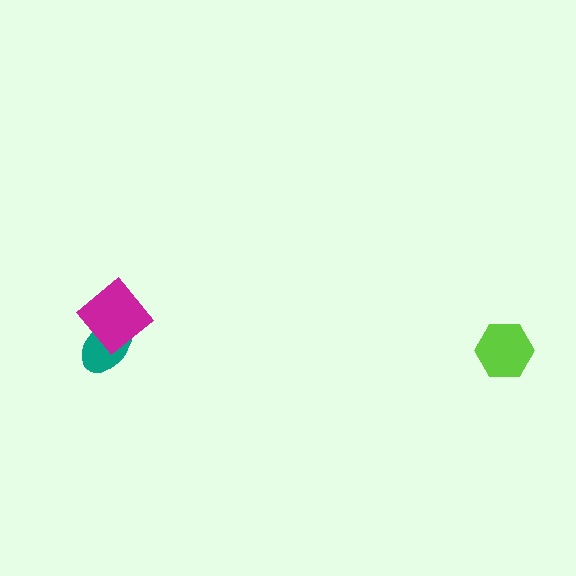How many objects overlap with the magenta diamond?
1 object overlaps with the magenta diamond.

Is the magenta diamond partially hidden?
No, no other shape covers it.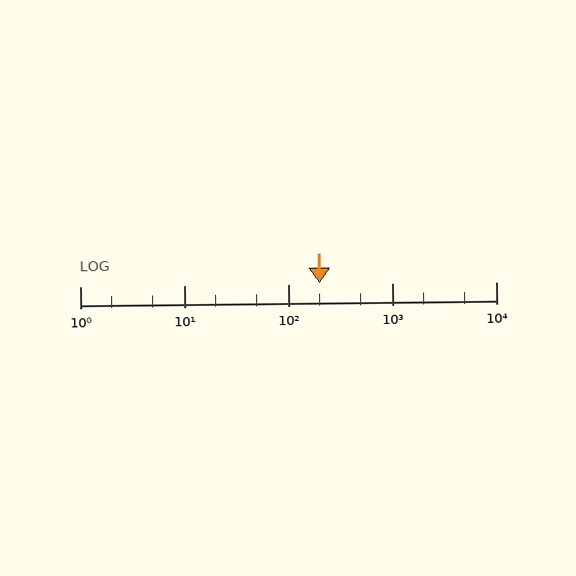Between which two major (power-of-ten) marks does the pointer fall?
The pointer is between 100 and 1000.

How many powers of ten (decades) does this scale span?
The scale spans 4 decades, from 1 to 10000.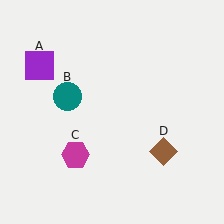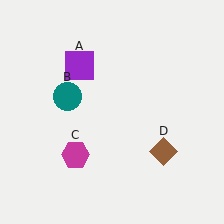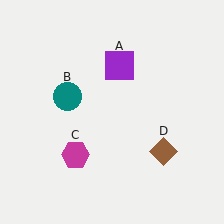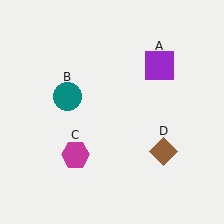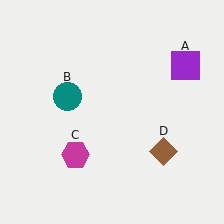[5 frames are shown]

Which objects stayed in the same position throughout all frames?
Teal circle (object B) and magenta hexagon (object C) and brown diamond (object D) remained stationary.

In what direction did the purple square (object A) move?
The purple square (object A) moved right.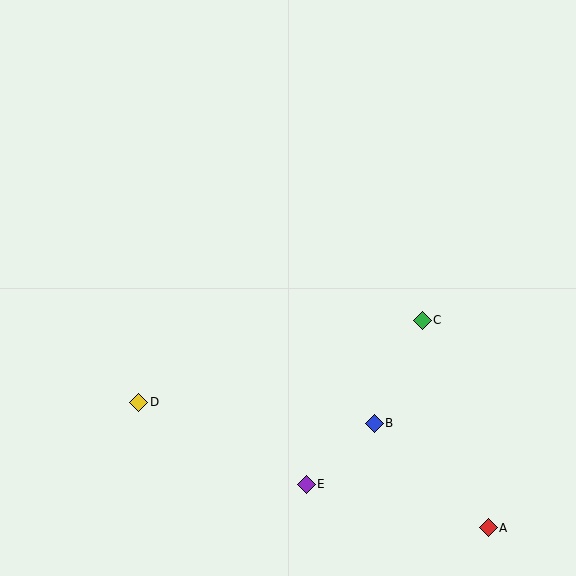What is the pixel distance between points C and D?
The distance between C and D is 295 pixels.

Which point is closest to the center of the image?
Point C at (422, 320) is closest to the center.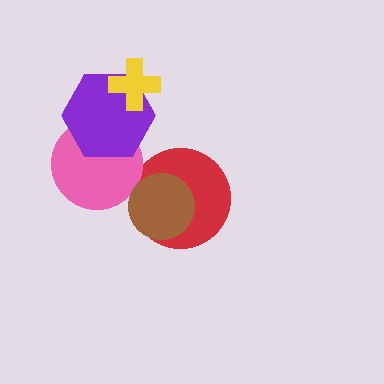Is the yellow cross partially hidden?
No, no other shape covers it.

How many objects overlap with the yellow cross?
1 object overlaps with the yellow cross.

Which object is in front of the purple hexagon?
The yellow cross is in front of the purple hexagon.